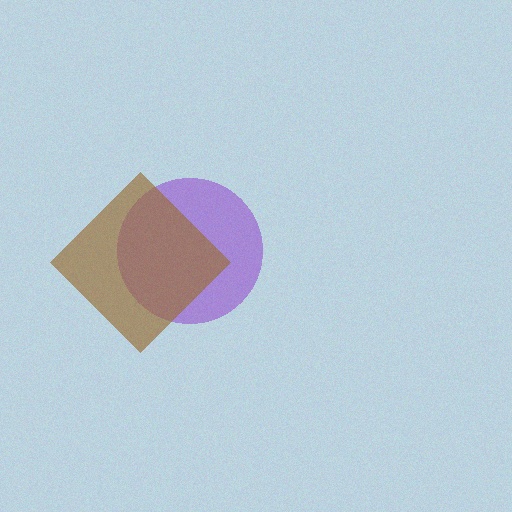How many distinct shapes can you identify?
There are 2 distinct shapes: a purple circle, a brown diamond.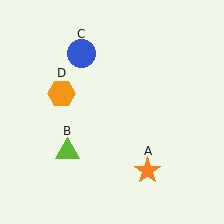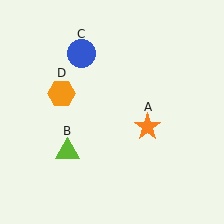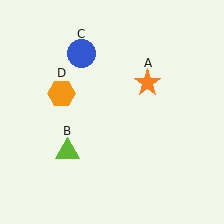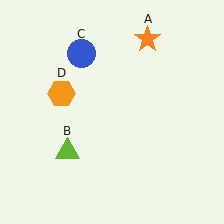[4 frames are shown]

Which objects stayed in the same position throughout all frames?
Lime triangle (object B) and blue circle (object C) and orange hexagon (object D) remained stationary.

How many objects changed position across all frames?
1 object changed position: orange star (object A).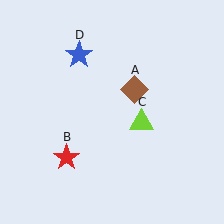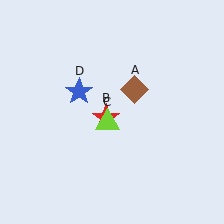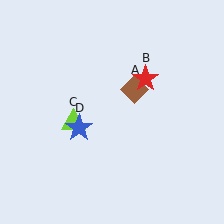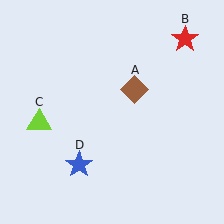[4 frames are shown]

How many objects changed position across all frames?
3 objects changed position: red star (object B), lime triangle (object C), blue star (object D).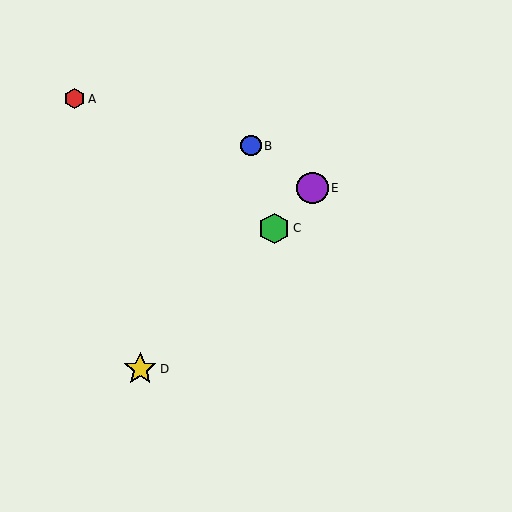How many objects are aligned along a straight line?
3 objects (C, D, E) are aligned along a straight line.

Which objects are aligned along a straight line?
Objects C, D, E are aligned along a straight line.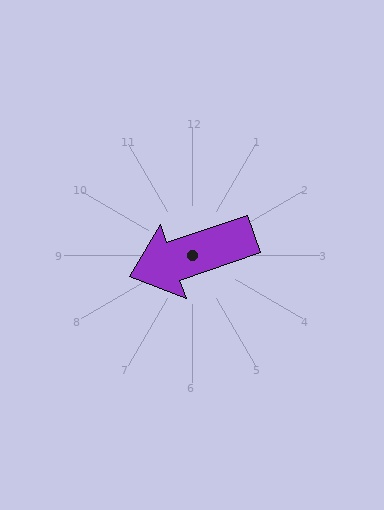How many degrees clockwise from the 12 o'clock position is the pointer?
Approximately 251 degrees.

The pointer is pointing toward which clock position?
Roughly 8 o'clock.